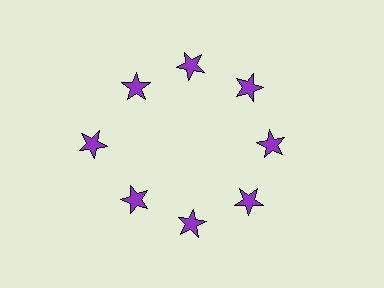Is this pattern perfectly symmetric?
No. The 8 purple stars are arranged in a ring, but one element near the 9 o'clock position is pushed outward from the center, breaking the 8-fold rotational symmetry.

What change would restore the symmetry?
The symmetry would be restored by moving it inward, back onto the ring so that all 8 stars sit at equal angles and equal distance from the center.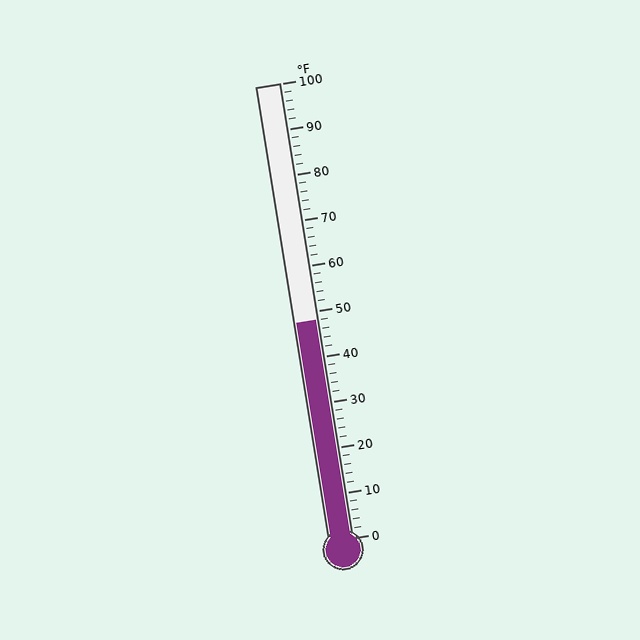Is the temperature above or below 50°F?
The temperature is below 50°F.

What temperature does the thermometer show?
The thermometer shows approximately 48°F.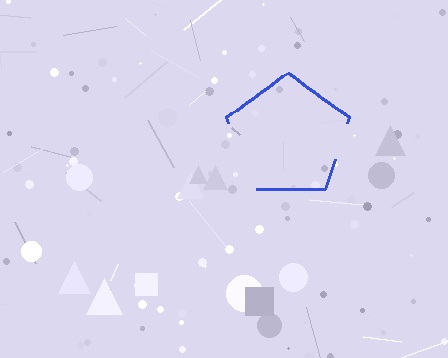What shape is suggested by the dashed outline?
The dashed outline suggests a pentagon.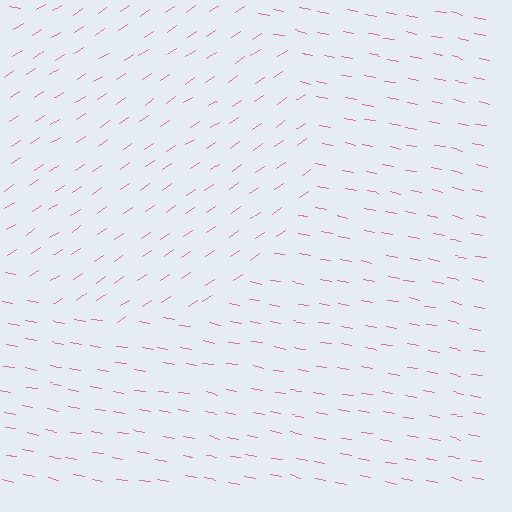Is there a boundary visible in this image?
Yes, there is a texture boundary formed by a change in line orientation.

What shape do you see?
I see a circle.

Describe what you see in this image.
The image is filled with small pink line segments. A circle region in the image has lines oriented differently from the surrounding lines, creating a visible texture boundary.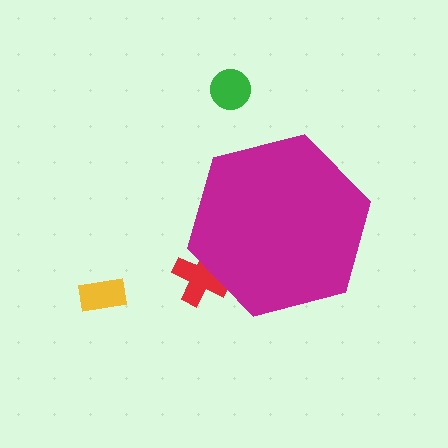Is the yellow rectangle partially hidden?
No, the yellow rectangle is fully visible.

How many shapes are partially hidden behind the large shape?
1 shape is partially hidden.